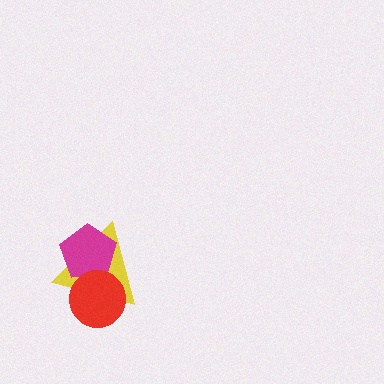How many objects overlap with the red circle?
2 objects overlap with the red circle.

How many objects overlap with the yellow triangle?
2 objects overlap with the yellow triangle.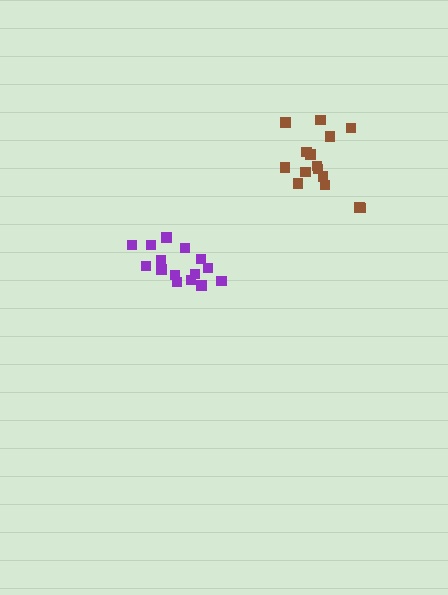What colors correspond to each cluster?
The clusters are colored: purple, brown.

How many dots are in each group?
Group 1: 15 dots, Group 2: 15 dots (30 total).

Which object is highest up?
The brown cluster is topmost.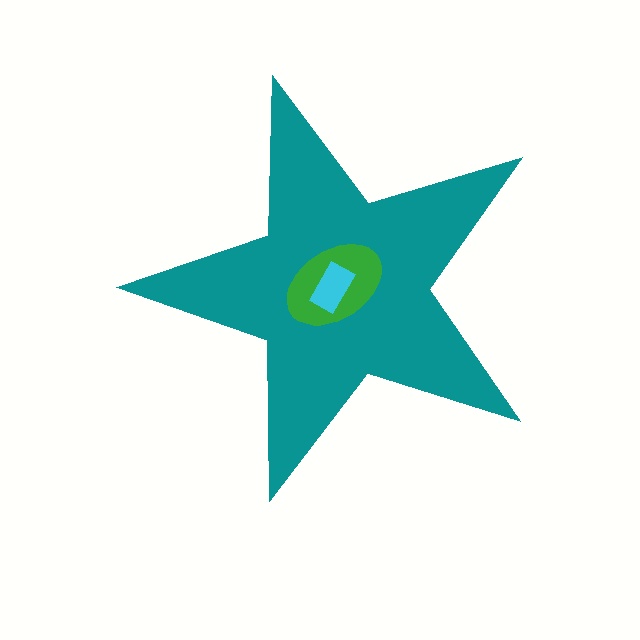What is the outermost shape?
The teal star.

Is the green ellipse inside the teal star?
Yes.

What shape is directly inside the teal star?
The green ellipse.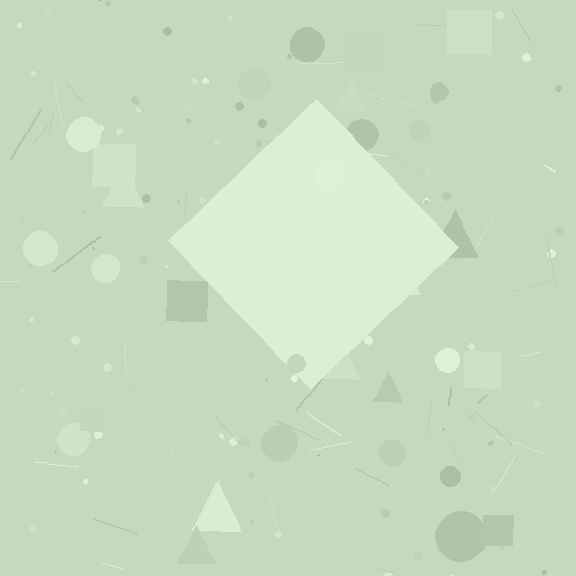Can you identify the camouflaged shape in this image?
The camouflaged shape is a diamond.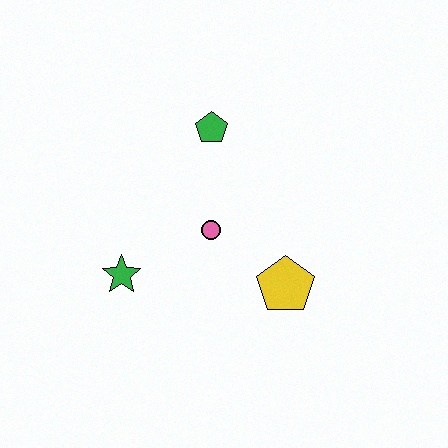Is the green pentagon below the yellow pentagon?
No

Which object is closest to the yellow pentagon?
The pink circle is closest to the yellow pentagon.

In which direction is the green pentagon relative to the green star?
The green pentagon is above the green star.